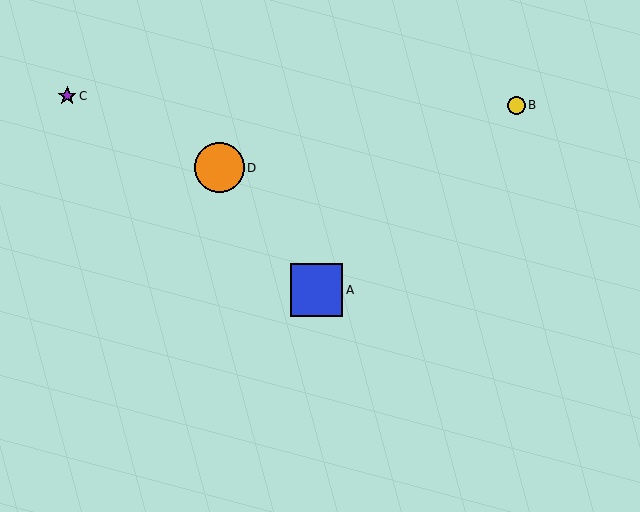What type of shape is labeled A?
Shape A is a blue square.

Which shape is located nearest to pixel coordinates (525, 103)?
The yellow circle (labeled B) at (516, 105) is nearest to that location.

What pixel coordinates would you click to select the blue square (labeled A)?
Click at (317, 290) to select the blue square A.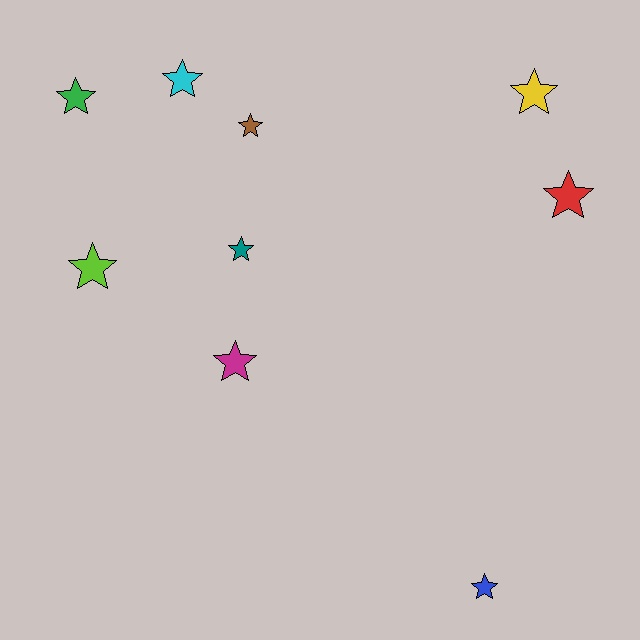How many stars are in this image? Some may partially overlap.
There are 9 stars.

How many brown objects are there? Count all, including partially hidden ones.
There is 1 brown object.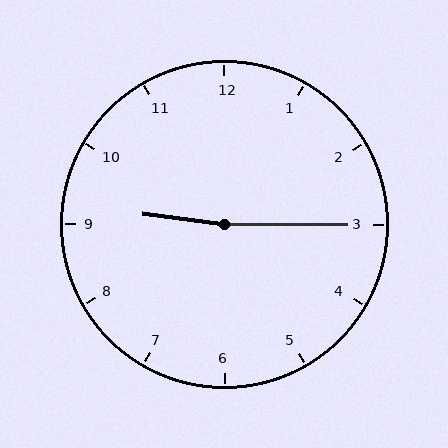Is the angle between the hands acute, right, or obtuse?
It is obtuse.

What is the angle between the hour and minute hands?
Approximately 172 degrees.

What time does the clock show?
9:15.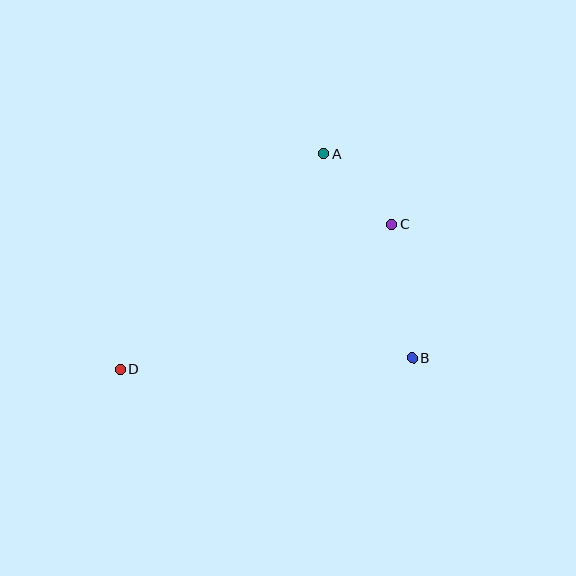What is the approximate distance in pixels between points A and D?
The distance between A and D is approximately 296 pixels.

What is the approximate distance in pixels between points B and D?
The distance between B and D is approximately 291 pixels.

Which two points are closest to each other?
Points A and C are closest to each other.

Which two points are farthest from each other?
Points C and D are farthest from each other.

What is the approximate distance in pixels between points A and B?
The distance between A and B is approximately 223 pixels.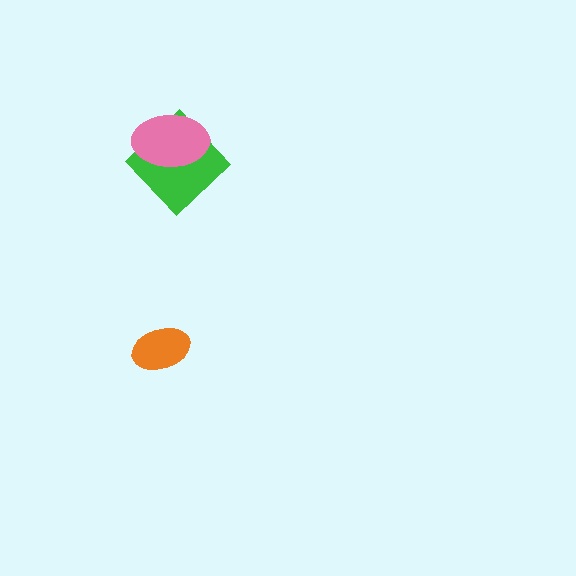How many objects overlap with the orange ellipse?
0 objects overlap with the orange ellipse.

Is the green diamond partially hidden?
Yes, it is partially covered by another shape.